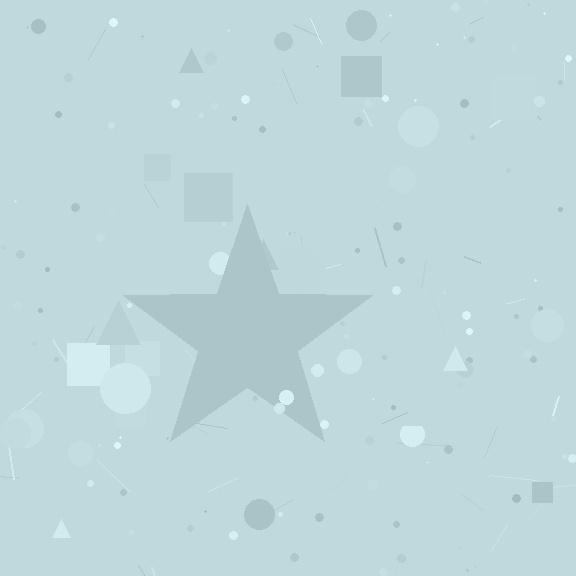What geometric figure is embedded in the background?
A star is embedded in the background.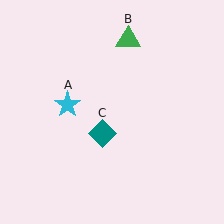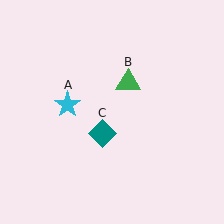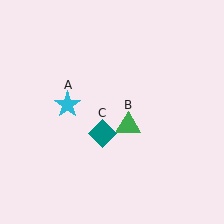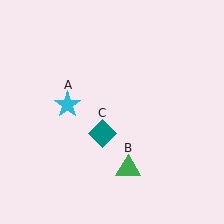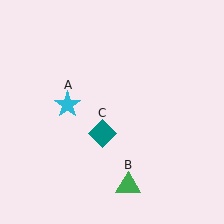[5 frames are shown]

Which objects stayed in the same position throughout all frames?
Cyan star (object A) and teal diamond (object C) remained stationary.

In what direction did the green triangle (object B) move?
The green triangle (object B) moved down.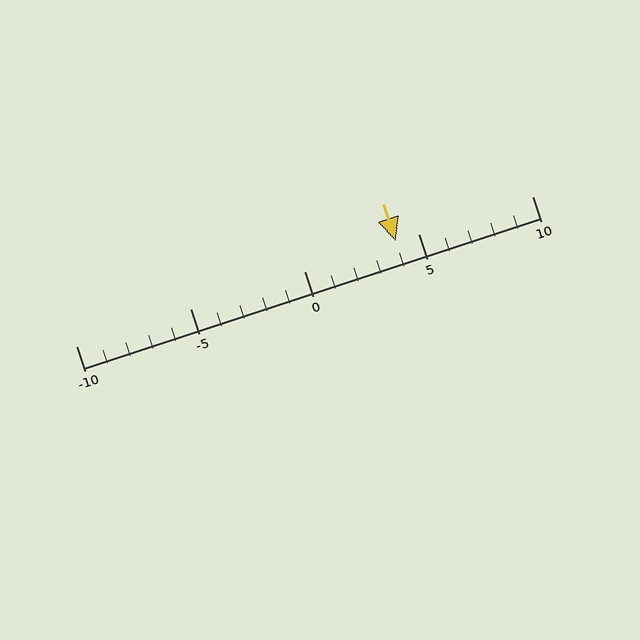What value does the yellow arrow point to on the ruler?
The yellow arrow points to approximately 4.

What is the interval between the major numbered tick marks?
The major tick marks are spaced 5 units apart.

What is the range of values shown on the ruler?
The ruler shows values from -10 to 10.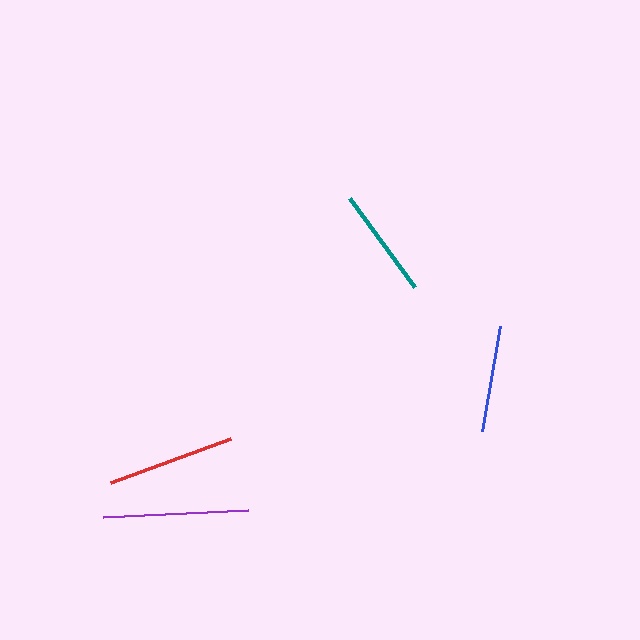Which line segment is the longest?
The purple line is the longest at approximately 145 pixels.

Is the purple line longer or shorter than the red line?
The purple line is longer than the red line.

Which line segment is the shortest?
The blue line is the shortest at approximately 107 pixels.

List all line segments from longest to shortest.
From longest to shortest: purple, red, teal, blue.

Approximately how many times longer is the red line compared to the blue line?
The red line is approximately 1.2 times the length of the blue line.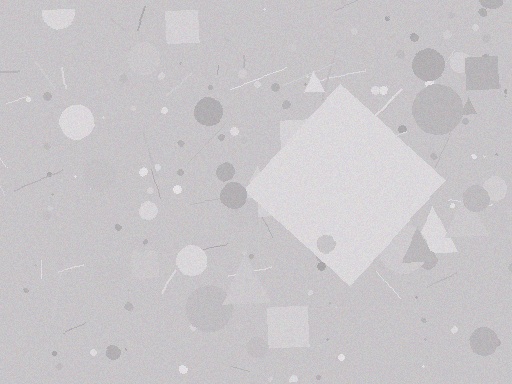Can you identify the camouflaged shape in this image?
The camouflaged shape is a diamond.